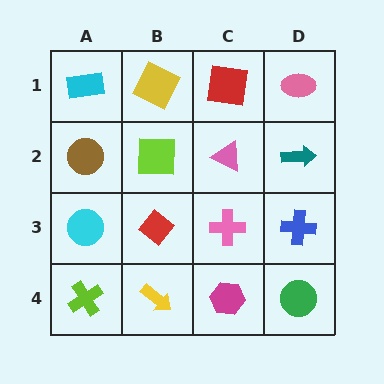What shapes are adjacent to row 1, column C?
A pink triangle (row 2, column C), a yellow square (row 1, column B), a pink ellipse (row 1, column D).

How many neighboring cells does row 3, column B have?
4.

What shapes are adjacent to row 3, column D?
A teal arrow (row 2, column D), a green circle (row 4, column D), a pink cross (row 3, column C).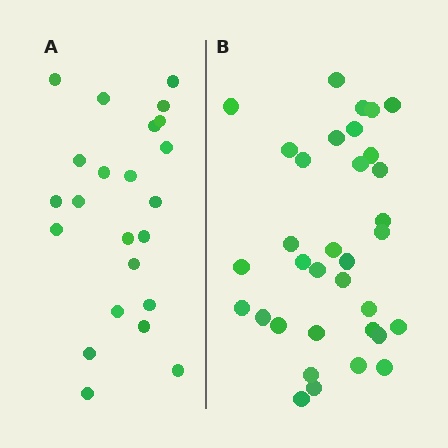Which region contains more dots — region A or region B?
Region B (the right region) has more dots.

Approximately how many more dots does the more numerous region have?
Region B has roughly 12 or so more dots than region A.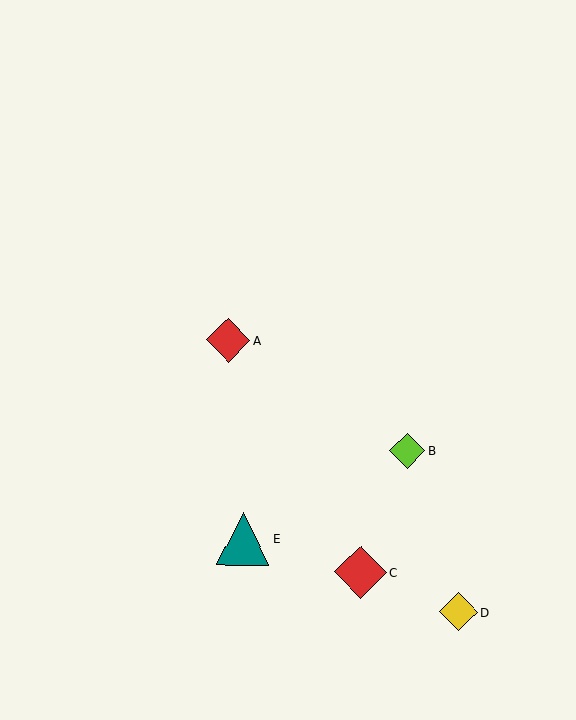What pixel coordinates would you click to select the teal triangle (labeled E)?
Click at (243, 538) to select the teal triangle E.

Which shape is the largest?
The teal triangle (labeled E) is the largest.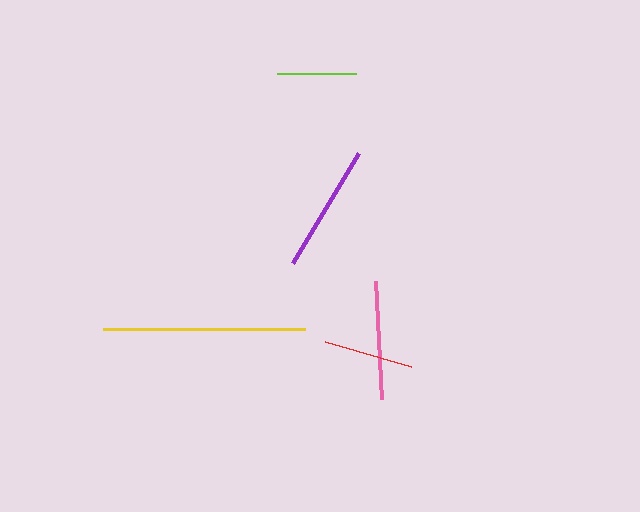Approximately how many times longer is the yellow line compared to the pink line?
The yellow line is approximately 1.7 times the length of the pink line.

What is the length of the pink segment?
The pink segment is approximately 117 pixels long.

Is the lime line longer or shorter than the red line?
The red line is longer than the lime line.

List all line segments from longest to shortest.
From longest to shortest: yellow, purple, pink, red, lime.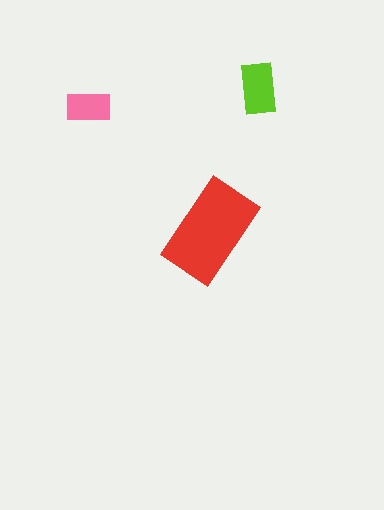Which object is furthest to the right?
The lime rectangle is rightmost.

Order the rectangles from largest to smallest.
the red one, the lime one, the pink one.